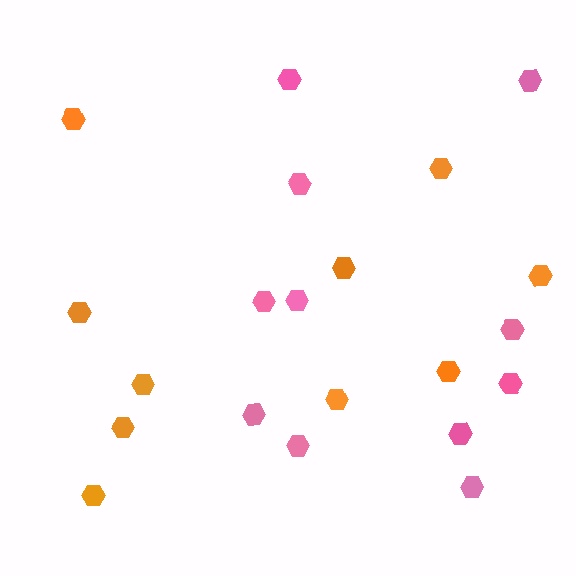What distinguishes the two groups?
There are 2 groups: one group of orange hexagons (10) and one group of pink hexagons (11).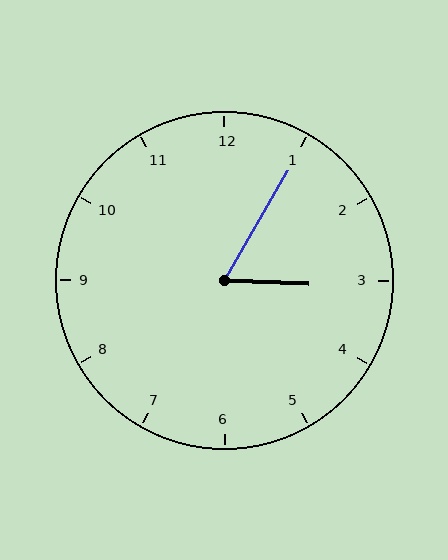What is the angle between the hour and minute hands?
Approximately 62 degrees.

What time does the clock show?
3:05.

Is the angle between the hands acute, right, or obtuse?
It is acute.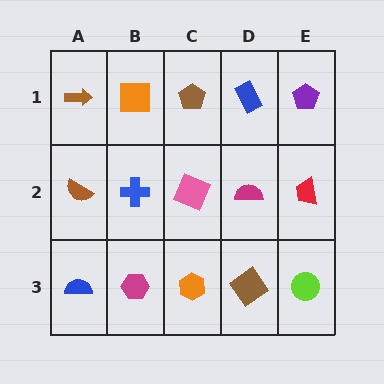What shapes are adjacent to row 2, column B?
An orange square (row 1, column B), a magenta hexagon (row 3, column B), a brown semicircle (row 2, column A), a pink square (row 2, column C).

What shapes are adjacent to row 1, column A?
A brown semicircle (row 2, column A), an orange square (row 1, column B).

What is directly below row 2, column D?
A brown diamond.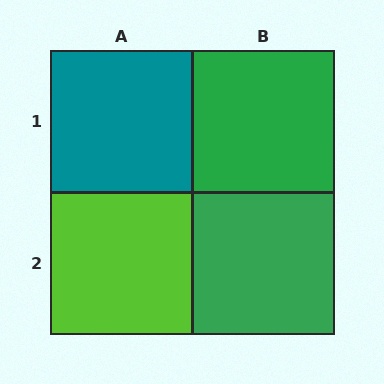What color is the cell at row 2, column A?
Lime.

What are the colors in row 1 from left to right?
Teal, green.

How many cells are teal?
1 cell is teal.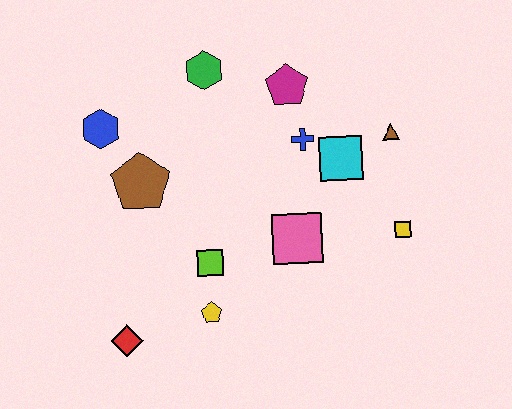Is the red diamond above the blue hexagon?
No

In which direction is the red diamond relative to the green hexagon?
The red diamond is below the green hexagon.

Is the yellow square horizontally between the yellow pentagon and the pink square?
No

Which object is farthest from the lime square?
The brown triangle is farthest from the lime square.